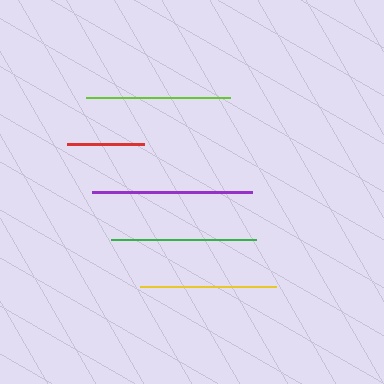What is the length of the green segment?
The green segment is approximately 145 pixels long.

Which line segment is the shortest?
The red line is the shortest at approximately 77 pixels.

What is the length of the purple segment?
The purple segment is approximately 160 pixels long.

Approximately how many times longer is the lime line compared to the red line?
The lime line is approximately 1.9 times the length of the red line.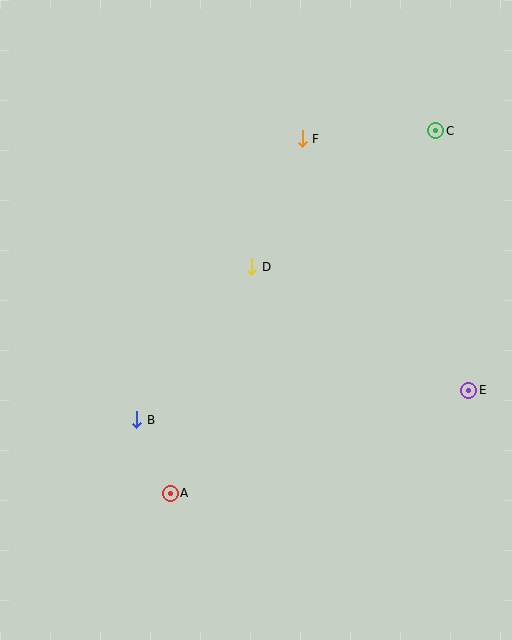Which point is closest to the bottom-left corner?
Point A is closest to the bottom-left corner.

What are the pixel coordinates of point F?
Point F is at (302, 139).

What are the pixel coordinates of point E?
Point E is at (469, 390).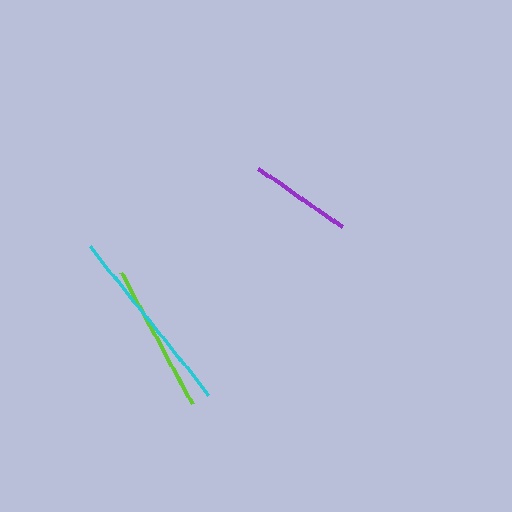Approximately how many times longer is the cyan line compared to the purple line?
The cyan line is approximately 1.9 times the length of the purple line.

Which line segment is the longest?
The cyan line is the longest at approximately 190 pixels.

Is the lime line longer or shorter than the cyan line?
The cyan line is longer than the lime line.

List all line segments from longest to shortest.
From longest to shortest: cyan, lime, purple.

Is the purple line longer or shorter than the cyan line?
The cyan line is longer than the purple line.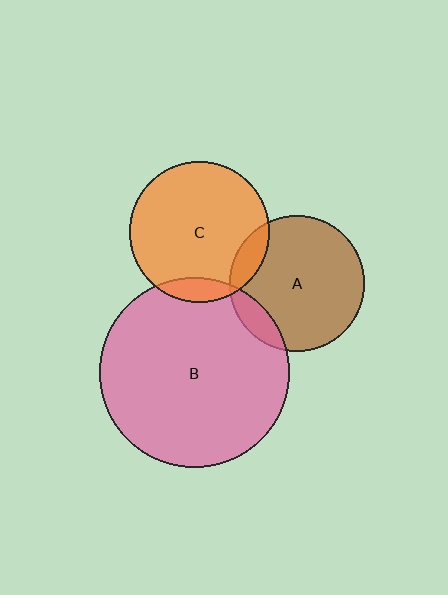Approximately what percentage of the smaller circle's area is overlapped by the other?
Approximately 10%.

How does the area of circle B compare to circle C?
Approximately 1.8 times.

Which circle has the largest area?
Circle B (pink).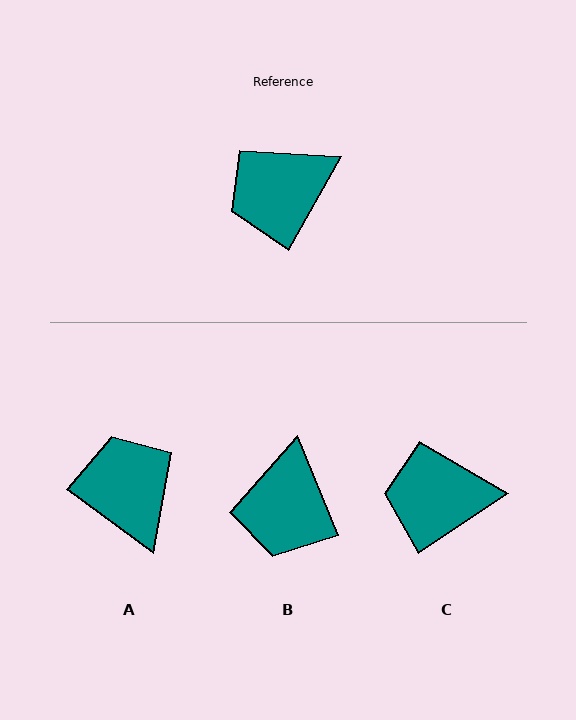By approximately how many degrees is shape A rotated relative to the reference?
Approximately 97 degrees clockwise.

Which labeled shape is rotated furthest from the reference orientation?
A, about 97 degrees away.